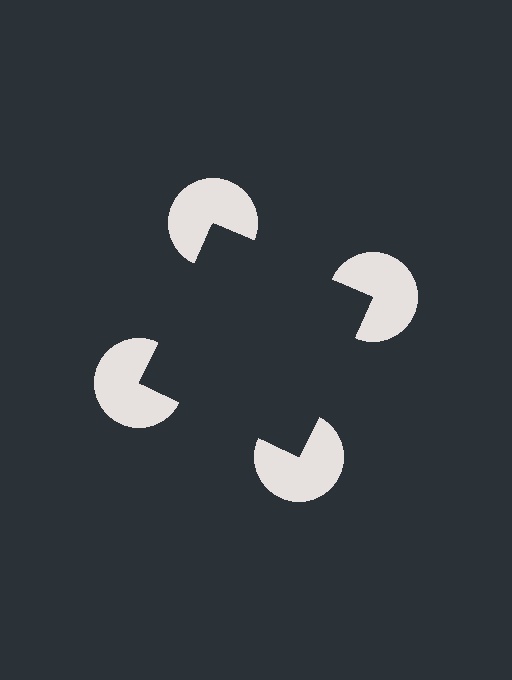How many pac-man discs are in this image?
There are 4 — one at each vertex of the illusory square.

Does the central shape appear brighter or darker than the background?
It typically appears slightly darker than the background, even though no actual brightness change is drawn.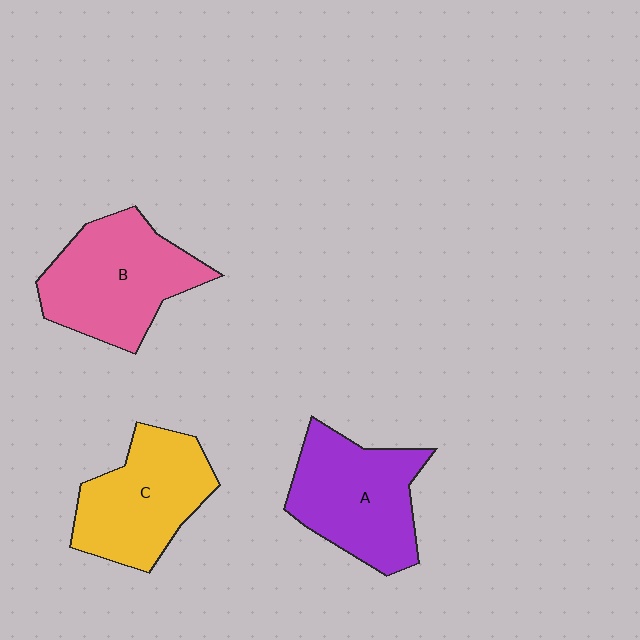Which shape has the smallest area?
Shape C (yellow).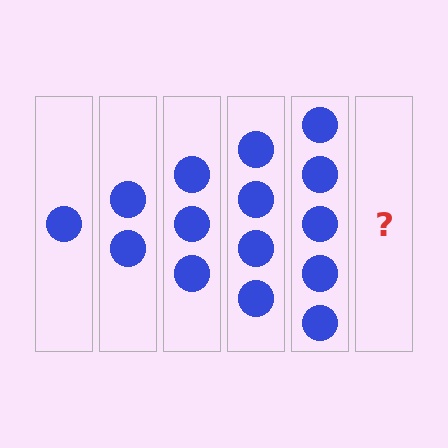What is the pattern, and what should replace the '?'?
The pattern is that each step adds one more circle. The '?' should be 6 circles.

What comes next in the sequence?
The next element should be 6 circles.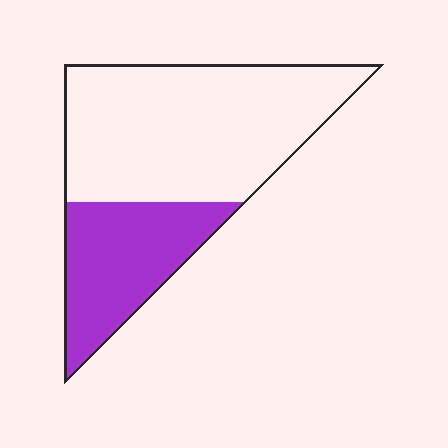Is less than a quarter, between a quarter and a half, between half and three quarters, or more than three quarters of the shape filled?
Between a quarter and a half.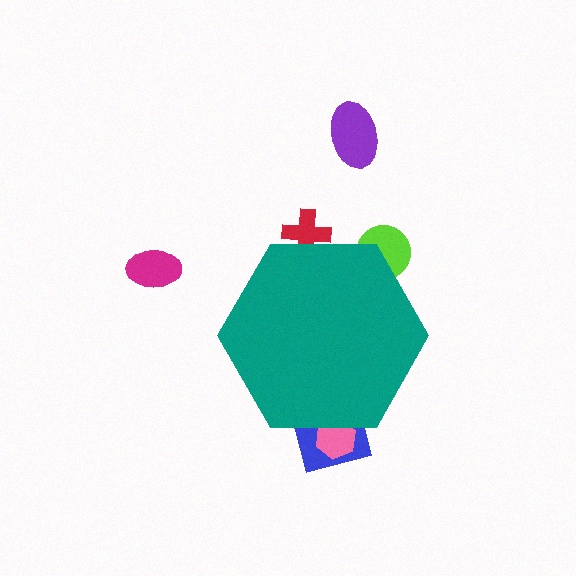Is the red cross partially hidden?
Yes, the red cross is partially hidden behind the teal hexagon.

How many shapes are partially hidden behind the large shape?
4 shapes are partially hidden.